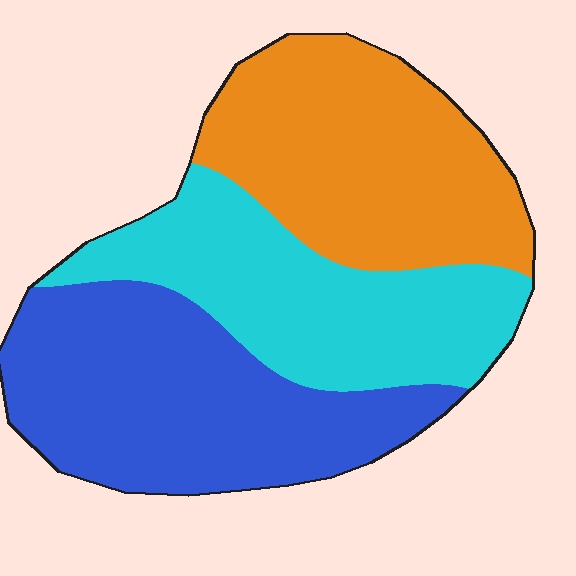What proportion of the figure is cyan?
Cyan covers roughly 30% of the figure.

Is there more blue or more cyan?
Blue.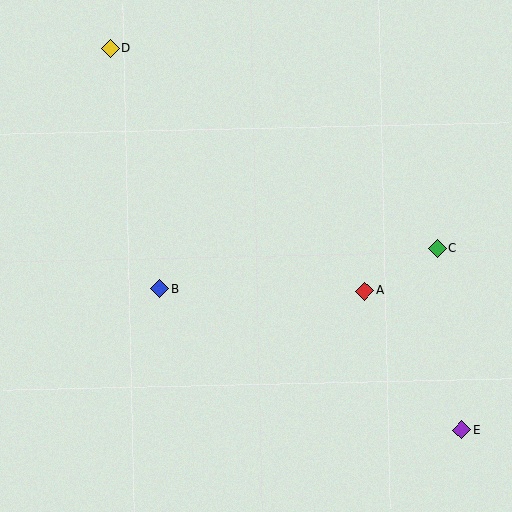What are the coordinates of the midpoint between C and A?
The midpoint between C and A is at (401, 269).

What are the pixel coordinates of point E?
Point E is at (462, 430).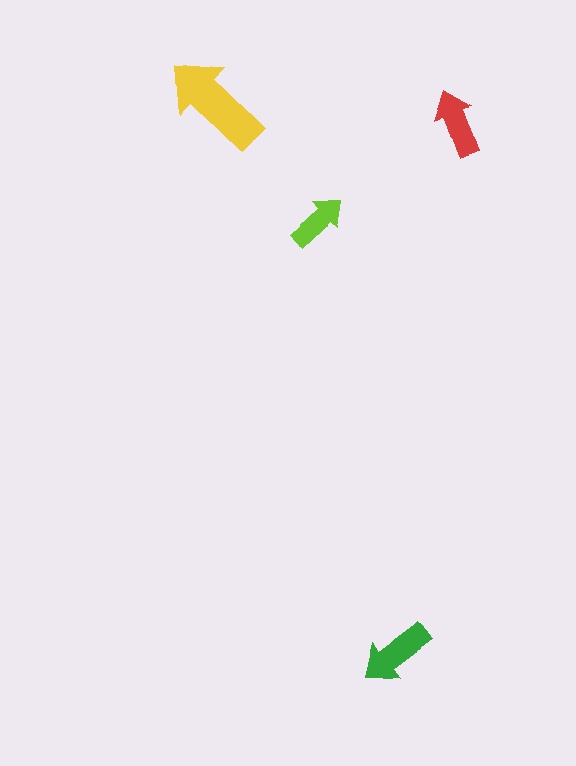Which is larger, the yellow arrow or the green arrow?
The yellow one.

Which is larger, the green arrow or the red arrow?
The green one.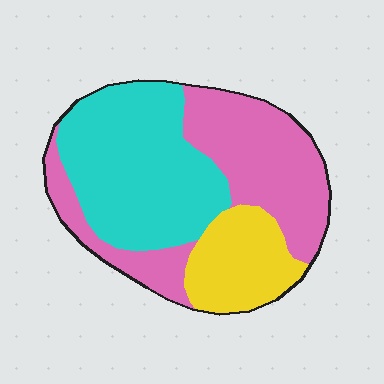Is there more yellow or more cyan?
Cyan.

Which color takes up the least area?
Yellow, at roughly 20%.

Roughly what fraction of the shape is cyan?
Cyan takes up about two fifths (2/5) of the shape.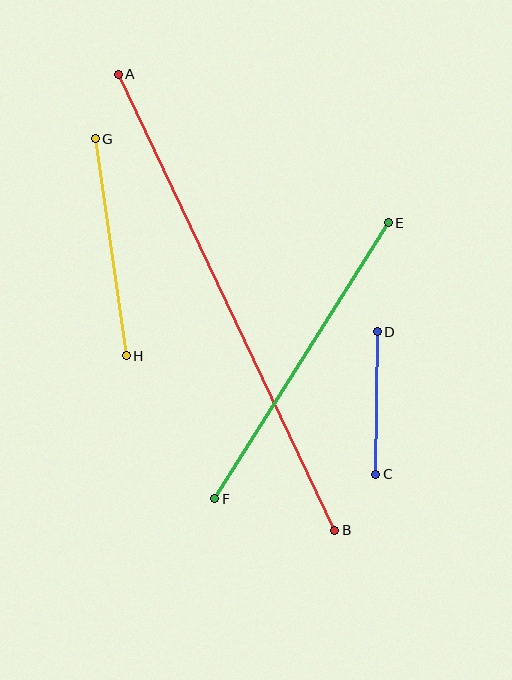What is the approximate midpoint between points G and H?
The midpoint is at approximately (111, 247) pixels.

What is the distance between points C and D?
The distance is approximately 143 pixels.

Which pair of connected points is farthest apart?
Points A and B are farthest apart.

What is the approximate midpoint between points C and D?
The midpoint is at approximately (377, 403) pixels.